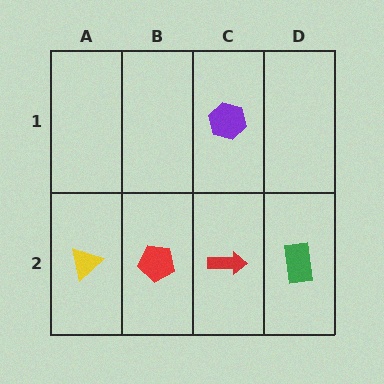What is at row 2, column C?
A red arrow.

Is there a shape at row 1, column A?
No, that cell is empty.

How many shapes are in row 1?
1 shape.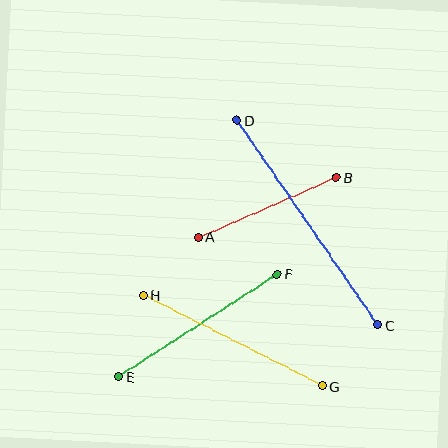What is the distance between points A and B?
The distance is approximately 150 pixels.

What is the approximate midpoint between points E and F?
The midpoint is at approximately (198, 325) pixels.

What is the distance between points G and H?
The distance is approximately 201 pixels.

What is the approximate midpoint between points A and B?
The midpoint is at approximately (267, 207) pixels.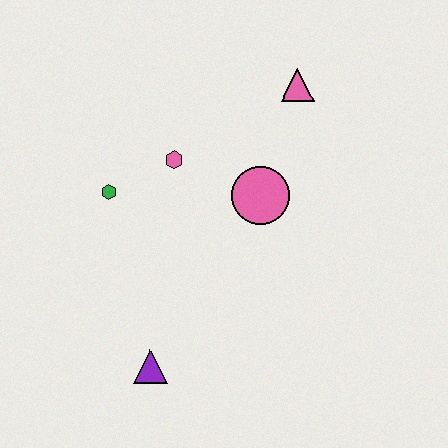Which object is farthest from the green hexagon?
The pink triangle is farthest from the green hexagon.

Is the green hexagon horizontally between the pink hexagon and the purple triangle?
No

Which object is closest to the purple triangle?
The green hexagon is closest to the purple triangle.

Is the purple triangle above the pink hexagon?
No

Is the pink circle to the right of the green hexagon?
Yes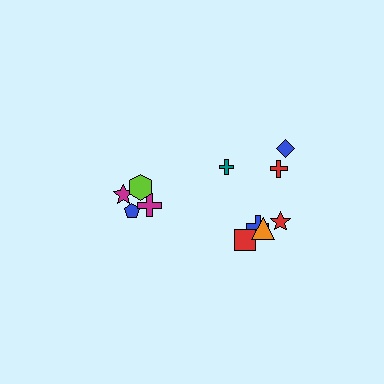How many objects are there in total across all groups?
There are 12 objects.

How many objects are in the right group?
There are 7 objects.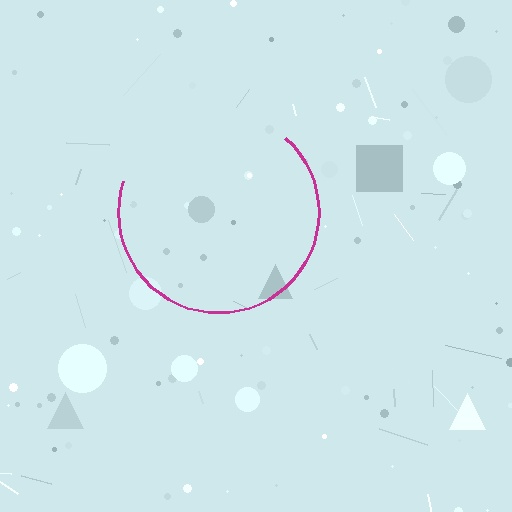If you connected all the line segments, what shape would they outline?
They would outline a circle.